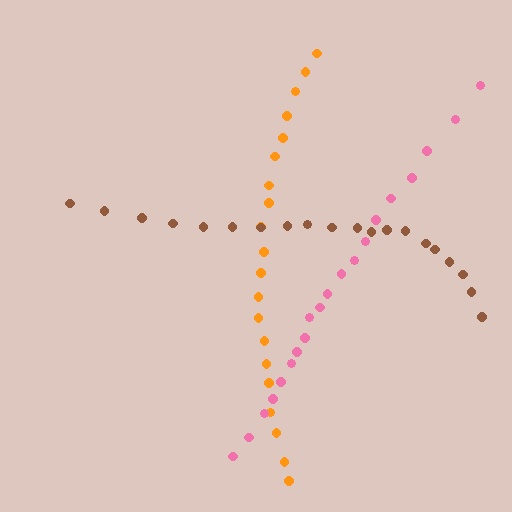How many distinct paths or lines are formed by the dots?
There are 3 distinct paths.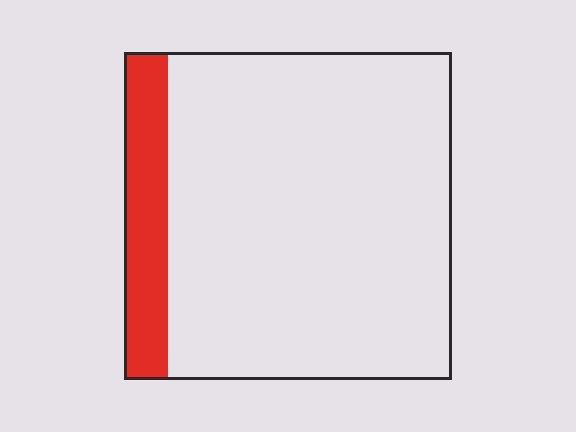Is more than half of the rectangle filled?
No.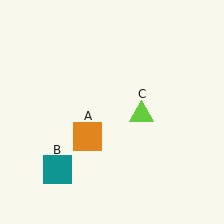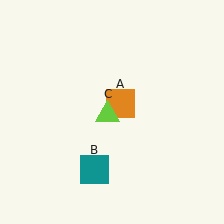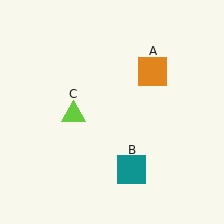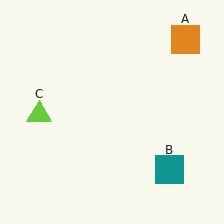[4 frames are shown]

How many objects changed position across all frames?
3 objects changed position: orange square (object A), teal square (object B), lime triangle (object C).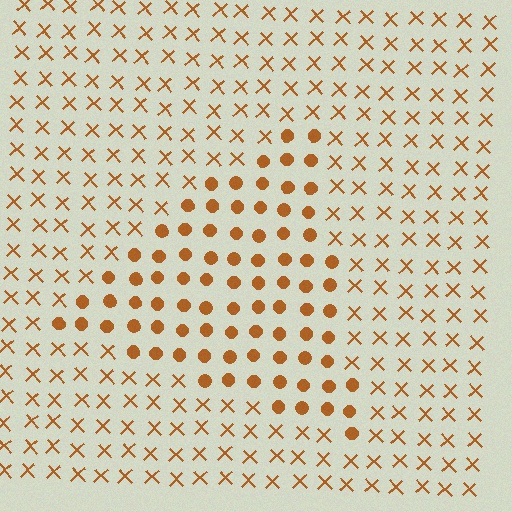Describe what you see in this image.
The image is filled with small brown elements arranged in a uniform grid. A triangle-shaped region contains circles, while the surrounding area contains X marks. The boundary is defined purely by the change in element shape.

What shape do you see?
I see a triangle.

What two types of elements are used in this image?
The image uses circles inside the triangle region and X marks outside it.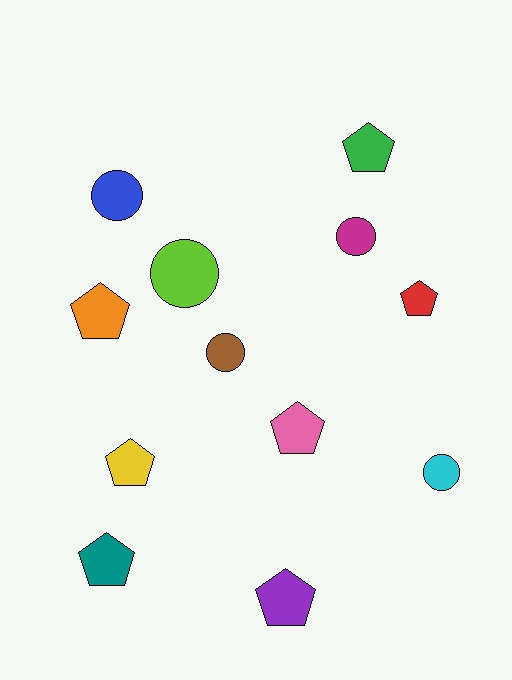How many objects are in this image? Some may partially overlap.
There are 12 objects.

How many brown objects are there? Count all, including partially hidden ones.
There is 1 brown object.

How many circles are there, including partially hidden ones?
There are 5 circles.